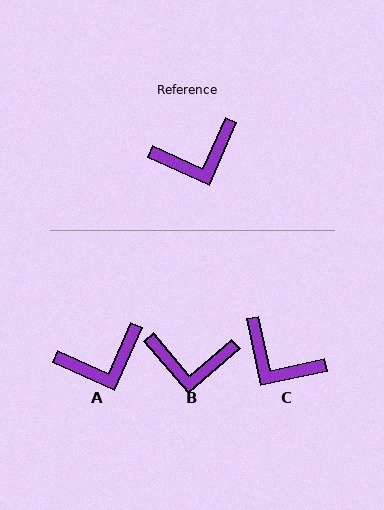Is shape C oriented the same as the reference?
No, it is off by about 54 degrees.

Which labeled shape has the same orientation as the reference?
A.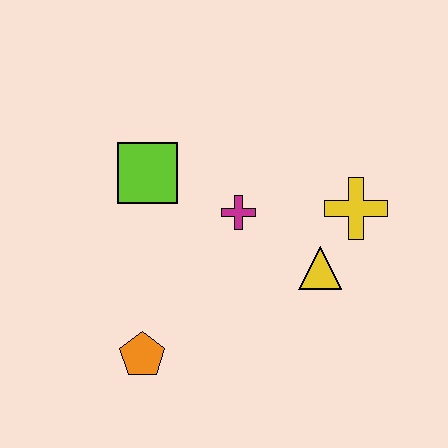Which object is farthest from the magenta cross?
The orange pentagon is farthest from the magenta cross.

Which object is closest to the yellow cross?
The yellow triangle is closest to the yellow cross.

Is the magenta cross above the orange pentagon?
Yes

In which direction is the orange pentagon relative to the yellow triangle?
The orange pentagon is to the left of the yellow triangle.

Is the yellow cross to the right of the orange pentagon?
Yes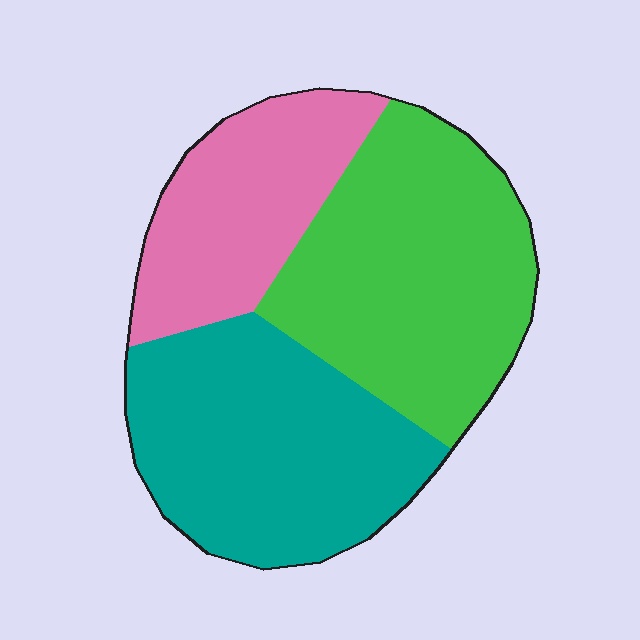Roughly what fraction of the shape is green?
Green takes up about two fifths (2/5) of the shape.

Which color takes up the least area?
Pink, at roughly 25%.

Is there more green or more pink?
Green.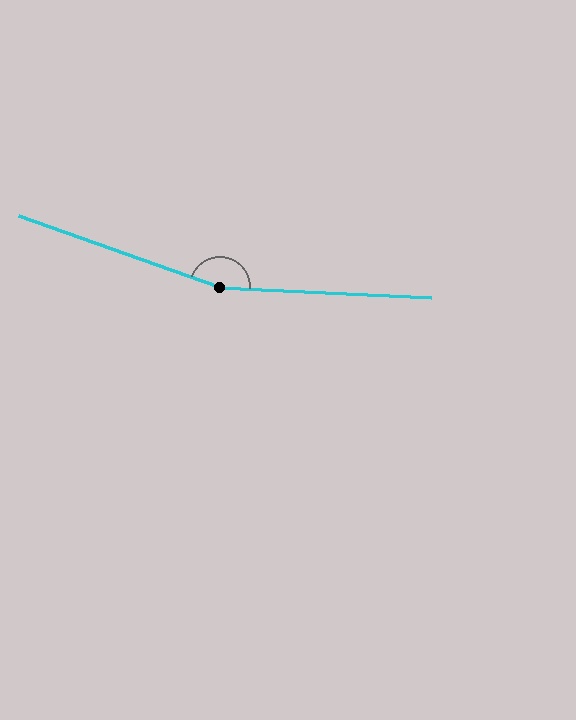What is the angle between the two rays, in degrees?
Approximately 163 degrees.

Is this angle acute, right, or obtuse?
It is obtuse.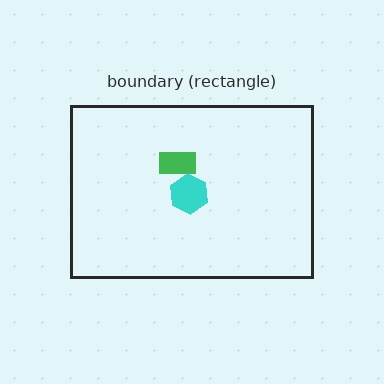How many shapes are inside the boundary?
2 inside, 0 outside.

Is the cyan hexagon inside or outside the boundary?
Inside.